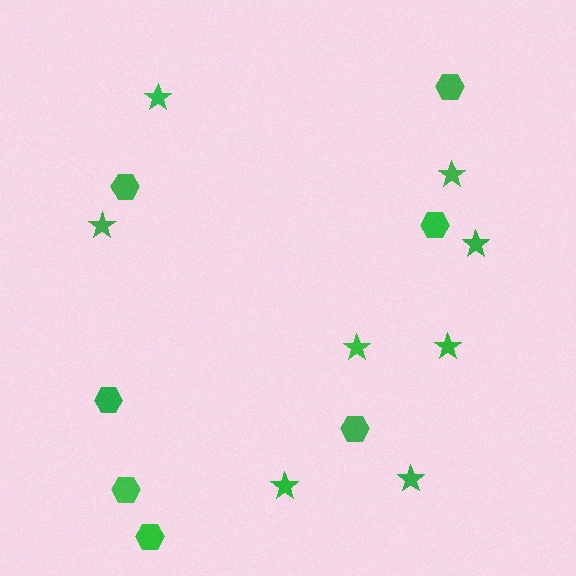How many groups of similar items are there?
There are 2 groups: one group of hexagons (7) and one group of stars (8).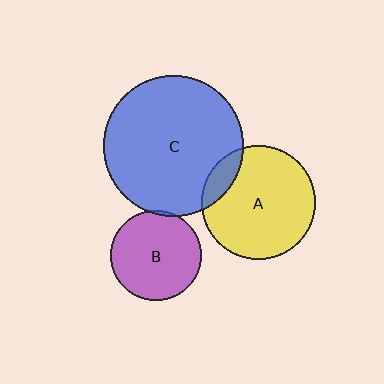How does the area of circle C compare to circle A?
Approximately 1.5 times.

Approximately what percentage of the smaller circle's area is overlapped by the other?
Approximately 5%.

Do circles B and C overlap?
Yes.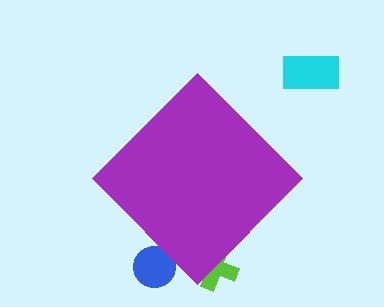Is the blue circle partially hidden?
Yes, the blue circle is partially hidden behind the purple diamond.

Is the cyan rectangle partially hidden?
No, the cyan rectangle is fully visible.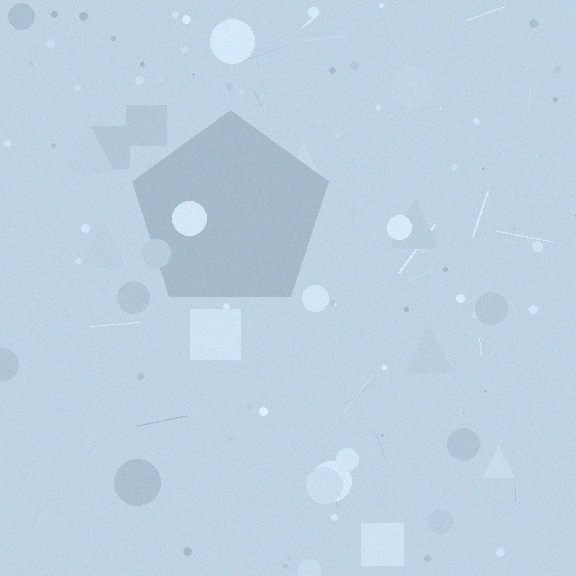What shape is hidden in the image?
A pentagon is hidden in the image.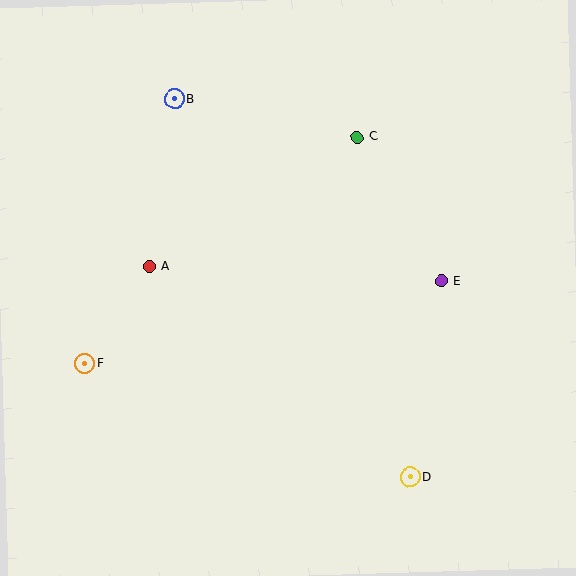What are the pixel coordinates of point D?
Point D is at (410, 477).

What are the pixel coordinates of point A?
Point A is at (150, 266).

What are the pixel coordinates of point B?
Point B is at (174, 99).